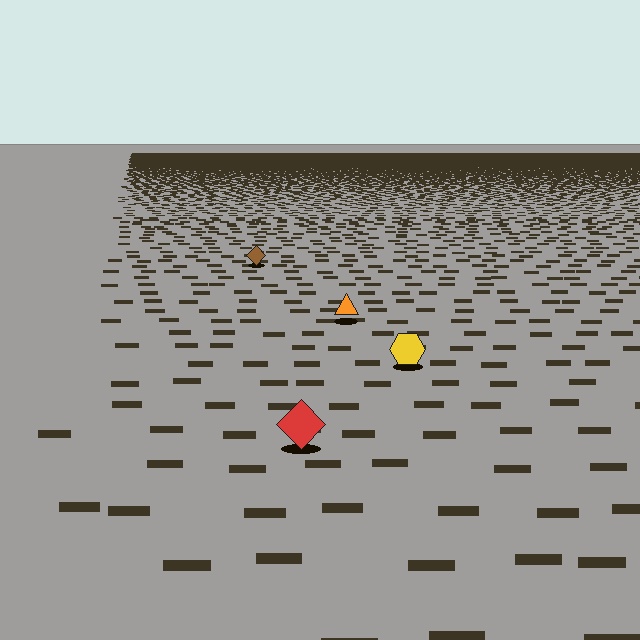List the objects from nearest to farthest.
From nearest to farthest: the red diamond, the yellow hexagon, the orange triangle, the brown diamond.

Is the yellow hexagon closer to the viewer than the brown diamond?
Yes. The yellow hexagon is closer — you can tell from the texture gradient: the ground texture is coarser near it.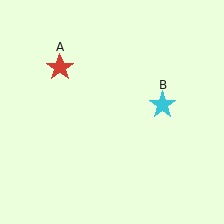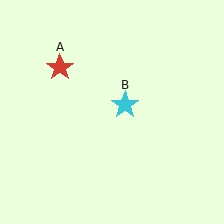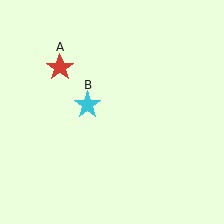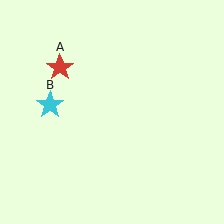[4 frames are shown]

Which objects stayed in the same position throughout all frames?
Red star (object A) remained stationary.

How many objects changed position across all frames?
1 object changed position: cyan star (object B).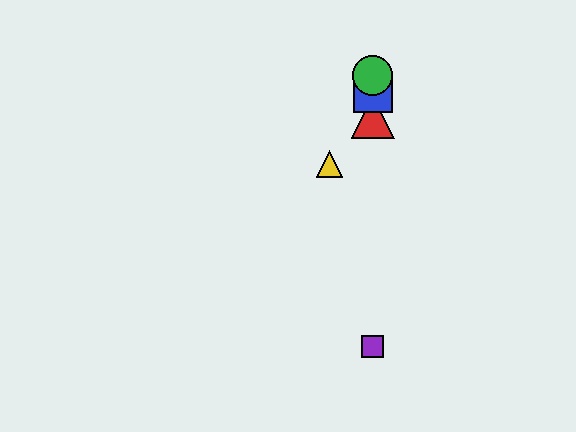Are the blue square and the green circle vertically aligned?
Yes, both are at x≈373.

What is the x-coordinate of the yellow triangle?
The yellow triangle is at x≈329.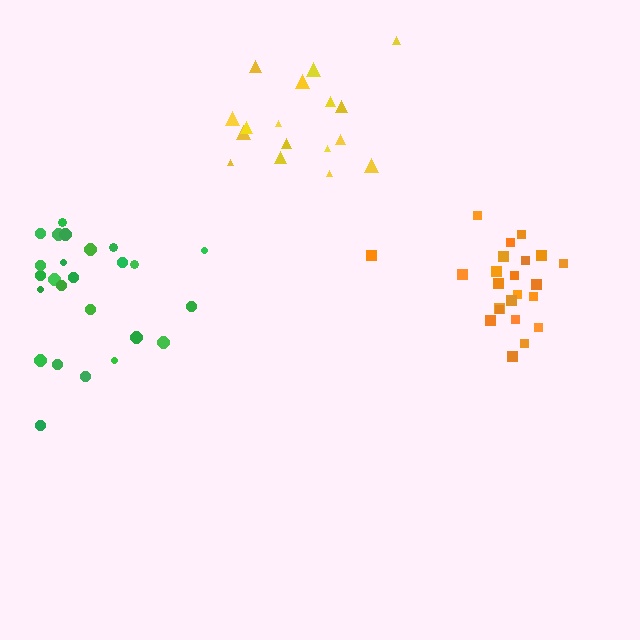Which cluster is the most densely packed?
Orange.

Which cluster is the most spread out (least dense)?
Yellow.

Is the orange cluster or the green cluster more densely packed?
Orange.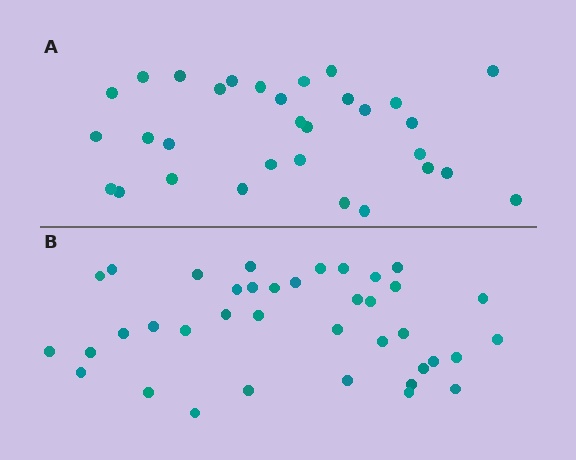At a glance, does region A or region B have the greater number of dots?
Region B (the bottom region) has more dots.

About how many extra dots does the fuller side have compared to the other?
Region B has roughly 8 or so more dots than region A.